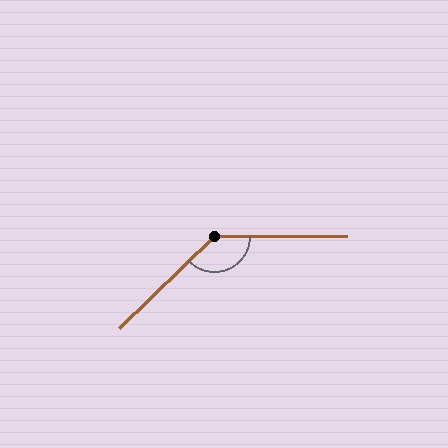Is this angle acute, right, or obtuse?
It is obtuse.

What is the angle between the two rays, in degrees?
Approximately 136 degrees.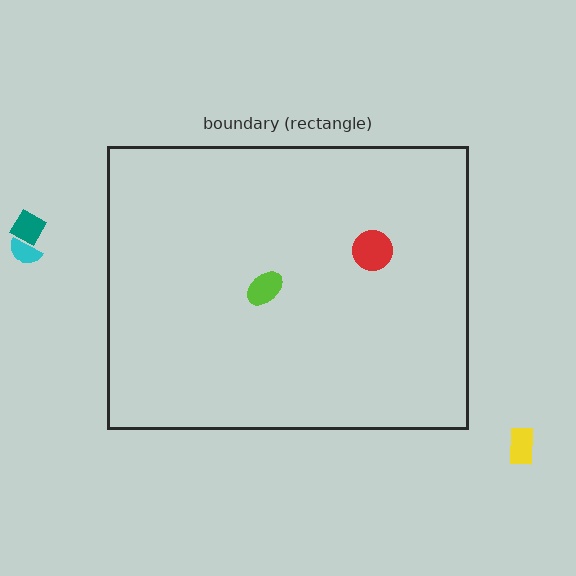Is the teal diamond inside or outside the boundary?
Outside.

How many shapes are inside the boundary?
2 inside, 3 outside.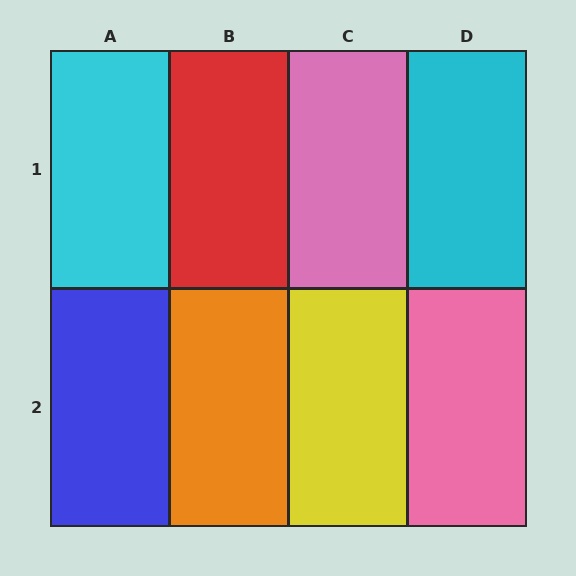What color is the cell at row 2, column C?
Yellow.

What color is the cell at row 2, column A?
Blue.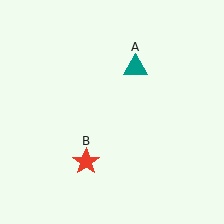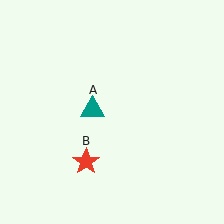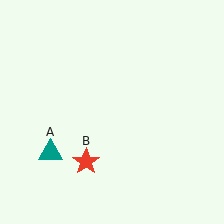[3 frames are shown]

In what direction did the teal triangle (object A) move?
The teal triangle (object A) moved down and to the left.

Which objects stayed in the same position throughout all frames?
Red star (object B) remained stationary.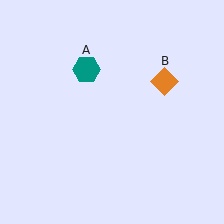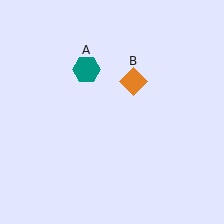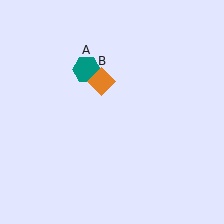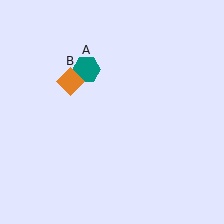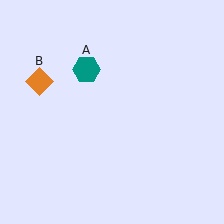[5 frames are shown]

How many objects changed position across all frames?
1 object changed position: orange diamond (object B).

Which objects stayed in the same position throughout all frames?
Teal hexagon (object A) remained stationary.